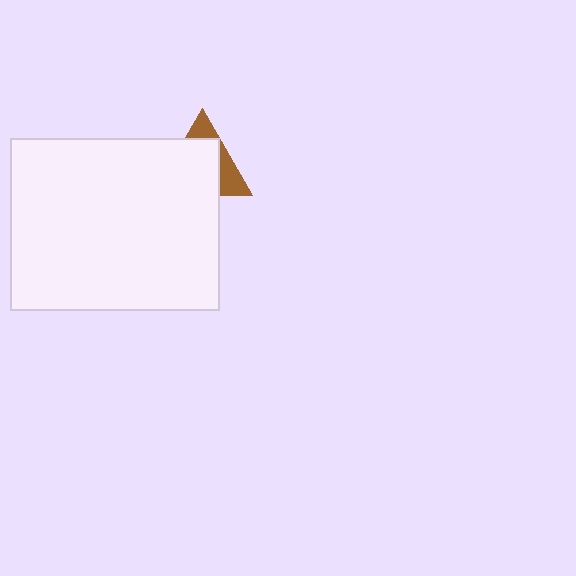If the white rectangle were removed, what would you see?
You would see the complete brown triangle.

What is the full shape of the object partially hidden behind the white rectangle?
The partially hidden object is a brown triangle.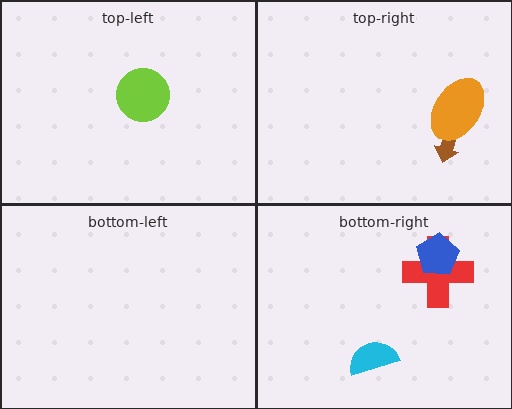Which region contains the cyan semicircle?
The bottom-right region.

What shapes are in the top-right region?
The brown arrow, the orange ellipse.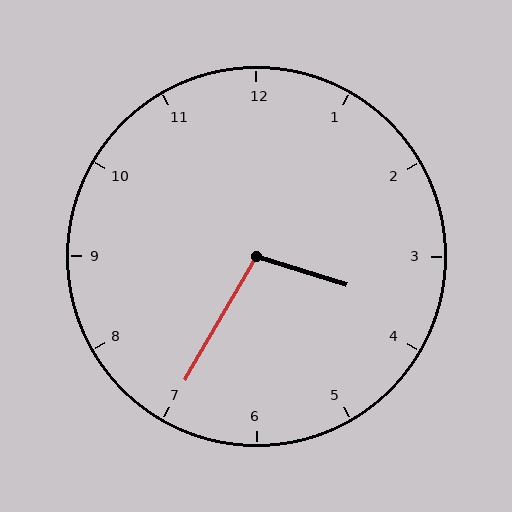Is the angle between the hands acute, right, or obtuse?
It is obtuse.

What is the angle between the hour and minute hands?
Approximately 102 degrees.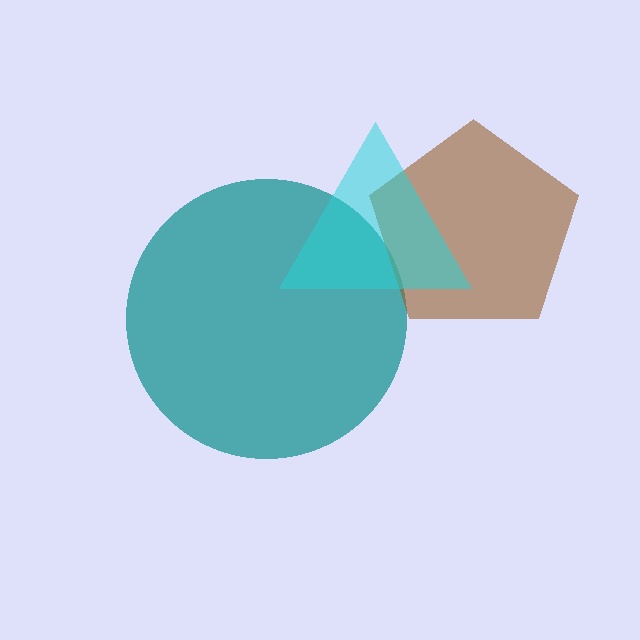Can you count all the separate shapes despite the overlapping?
Yes, there are 3 separate shapes.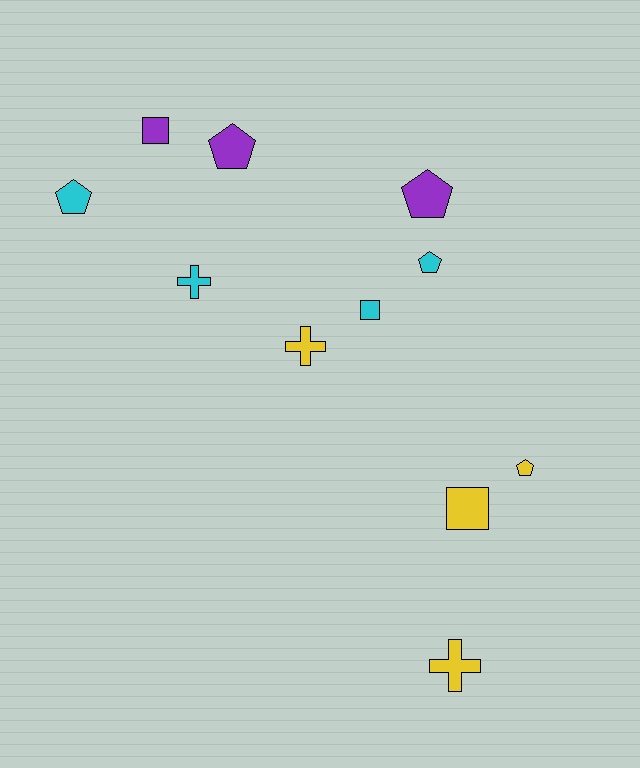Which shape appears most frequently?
Pentagon, with 5 objects.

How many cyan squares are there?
There is 1 cyan square.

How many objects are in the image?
There are 11 objects.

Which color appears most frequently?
Yellow, with 4 objects.